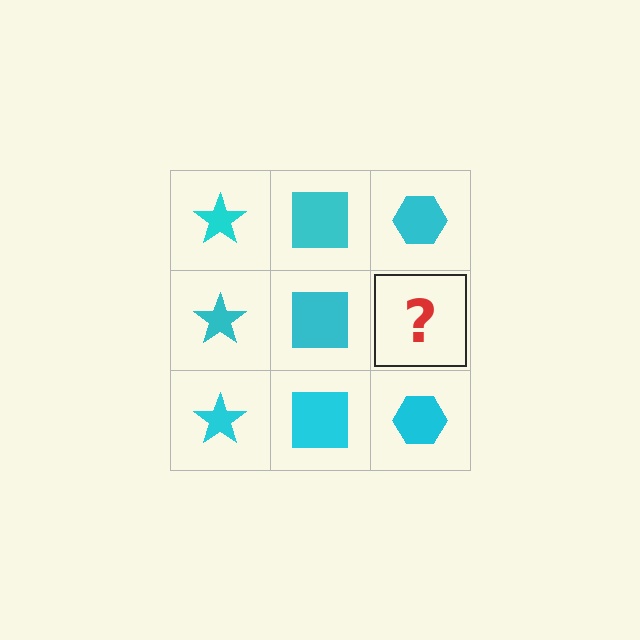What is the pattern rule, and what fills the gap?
The rule is that each column has a consistent shape. The gap should be filled with a cyan hexagon.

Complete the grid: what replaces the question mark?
The question mark should be replaced with a cyan hexagon.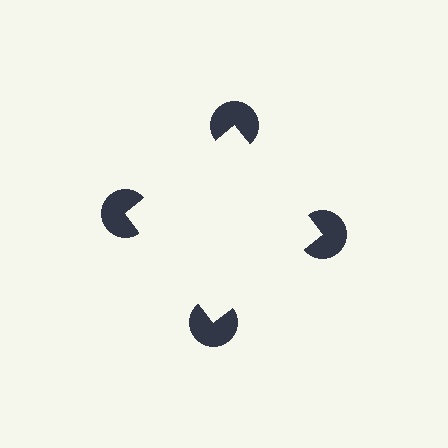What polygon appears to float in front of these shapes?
An illusory square — its edges are inferred from the aligned wedge cuts in the pac-man discs, not physically drawn.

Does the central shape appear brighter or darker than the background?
It typically appears slightly brighter than the background, even though no actual brightness change is drawn.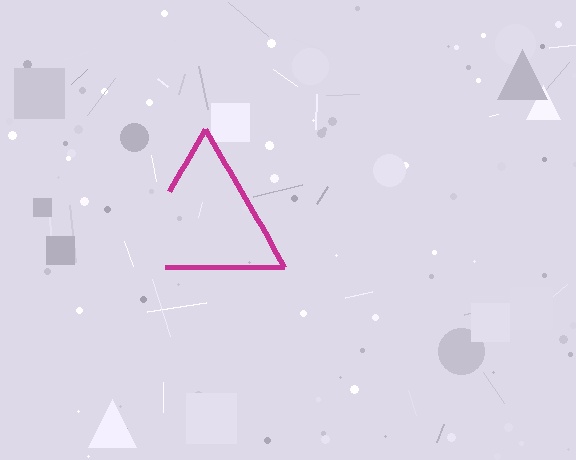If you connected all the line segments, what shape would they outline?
They would outline a triangle.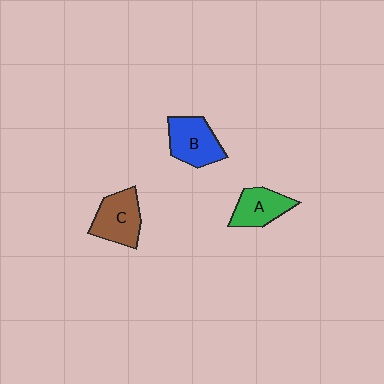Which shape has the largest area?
Shape C (brown).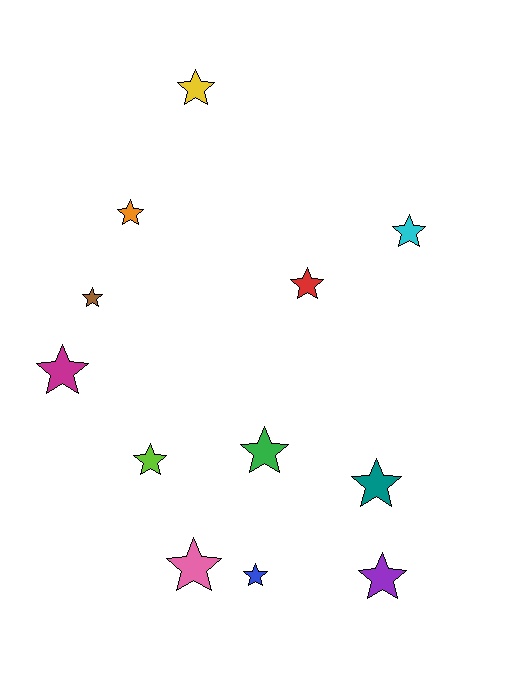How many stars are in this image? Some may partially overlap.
There are 12 stars.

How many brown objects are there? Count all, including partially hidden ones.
There is 1 brown object.